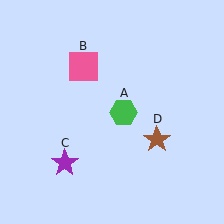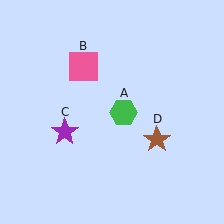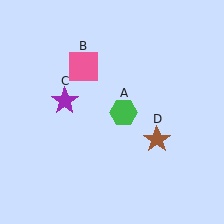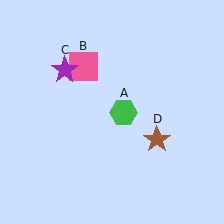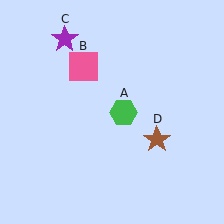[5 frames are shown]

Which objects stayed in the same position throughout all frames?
Green hexagon (object A) and pink square (object B) and brown star (object D) remained stationary.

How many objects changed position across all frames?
1 object changed position: purple star (object C).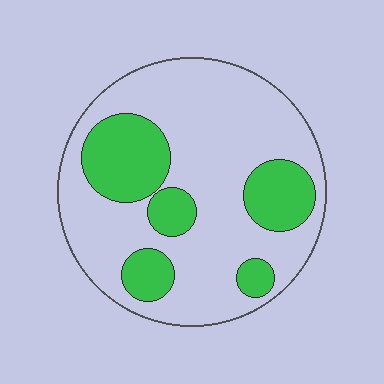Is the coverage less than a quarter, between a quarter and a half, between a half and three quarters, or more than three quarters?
Between a quarter and a half.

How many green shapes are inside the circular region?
5.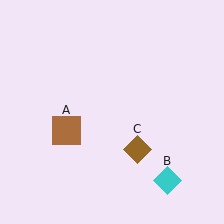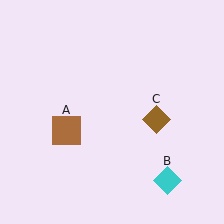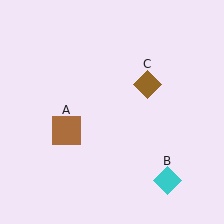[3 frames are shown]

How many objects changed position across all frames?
1 object changed position: brown diamond (object C).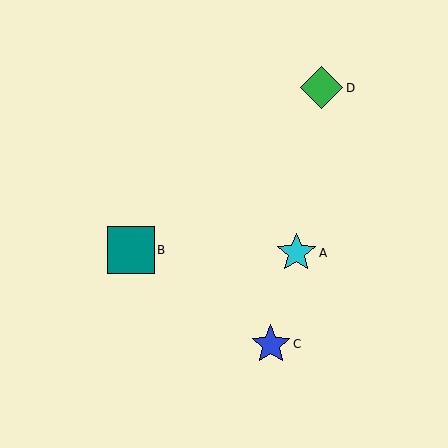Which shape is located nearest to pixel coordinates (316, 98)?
The green diamond (labeled D) at (322, 88) is nearest to that location.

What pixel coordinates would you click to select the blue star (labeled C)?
Click at (271, 344) to select the blue star C.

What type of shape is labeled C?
Shape C is a blue star.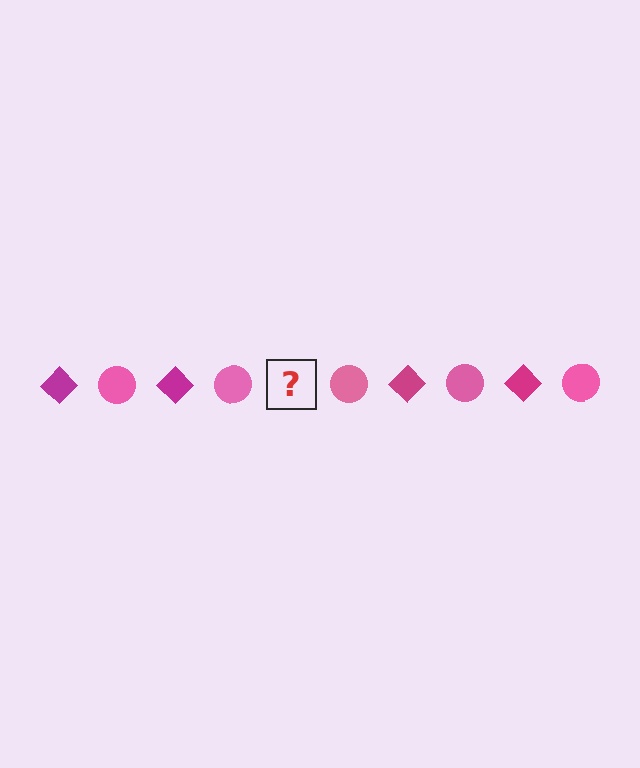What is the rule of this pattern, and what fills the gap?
The rule is that the pattern alternates between magenta diamond and pink circle. The gap should be filled with a magenta diamond.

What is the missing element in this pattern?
The missing element is a magenta diamond.